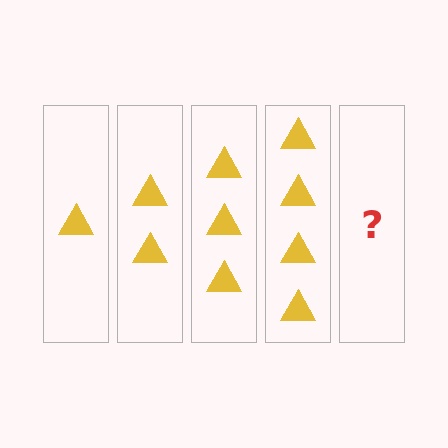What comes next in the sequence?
The next element should be 5 triangles.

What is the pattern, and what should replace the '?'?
The pattern is that each step adds one more triangle. The '?' should be 5 triangles.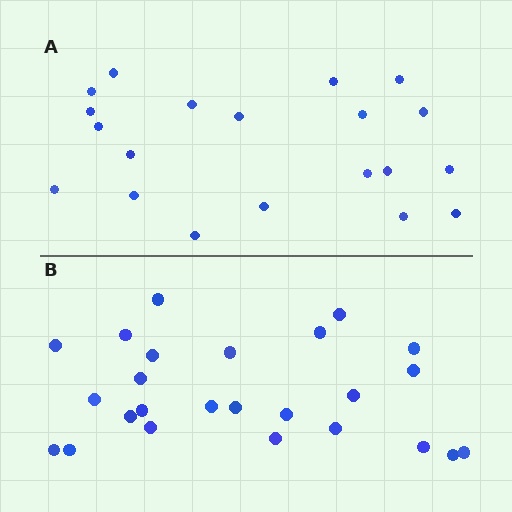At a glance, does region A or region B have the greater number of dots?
Region B (the bottom region) has more dots.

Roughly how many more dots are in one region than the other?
Region B has about 5 more dots than region A.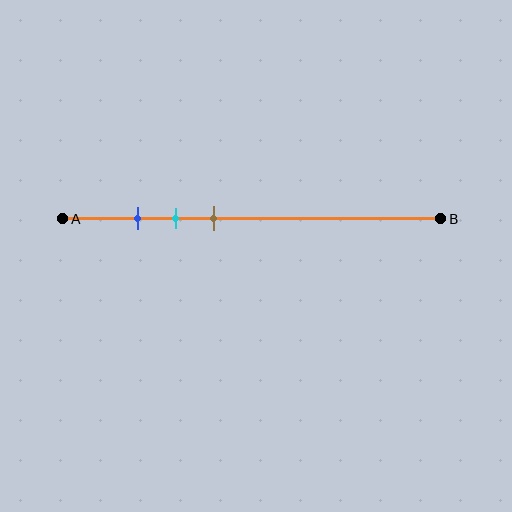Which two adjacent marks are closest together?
The blue and cyan marks are the closest adjacent pair.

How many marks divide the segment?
There are 3 marks dividing the segment.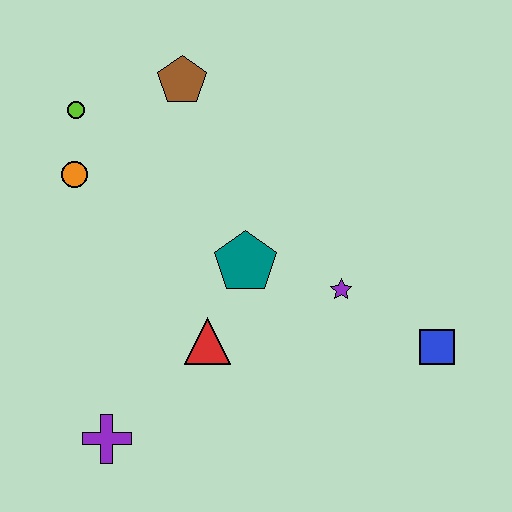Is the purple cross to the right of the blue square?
No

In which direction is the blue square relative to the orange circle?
The blue square is to the right of the orange circle.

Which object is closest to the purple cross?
The red triangle is closest to the purple cross.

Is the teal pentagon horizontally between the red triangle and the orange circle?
No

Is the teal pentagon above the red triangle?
Yes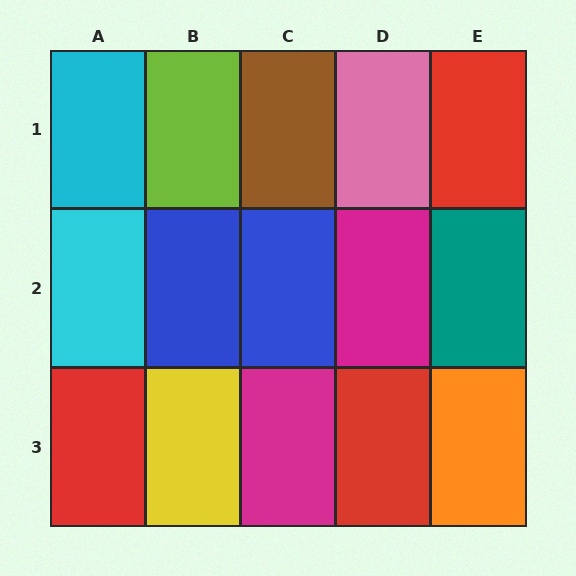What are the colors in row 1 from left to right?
Cyan, lime, brown, pink, red.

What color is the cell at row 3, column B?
Yellow.